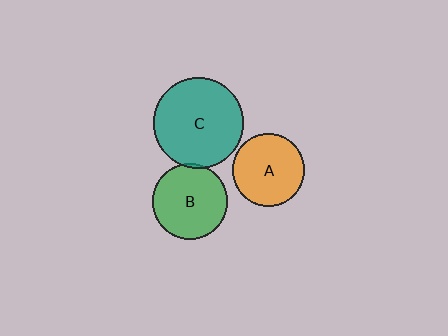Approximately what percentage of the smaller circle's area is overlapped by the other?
Approximately 5%.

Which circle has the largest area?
Circle C (teal).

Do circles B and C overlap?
Yes.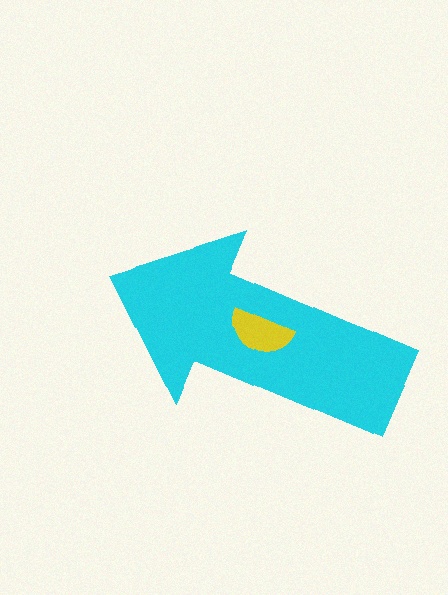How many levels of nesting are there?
2.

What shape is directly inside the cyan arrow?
The yellow semicircle.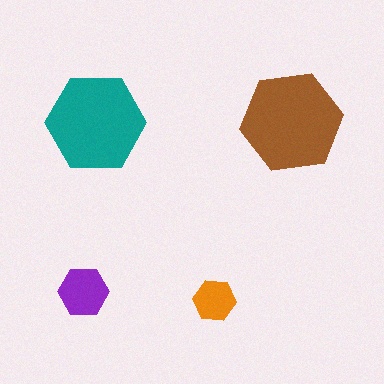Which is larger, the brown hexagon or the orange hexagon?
The brown one.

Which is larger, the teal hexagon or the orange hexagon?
The teal one.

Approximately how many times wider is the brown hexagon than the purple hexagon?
About 2 times wider.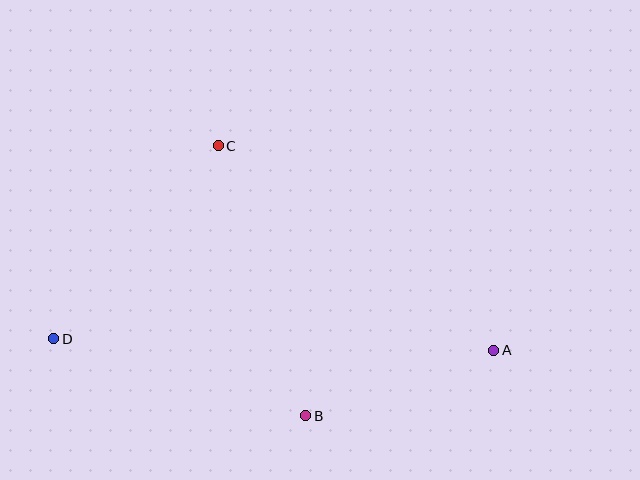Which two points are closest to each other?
Points A and B are closest to each other.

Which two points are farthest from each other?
Points A and D are farthest from each other.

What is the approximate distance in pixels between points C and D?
The distance between C and D is approximately 254 pixels.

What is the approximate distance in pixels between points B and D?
The distance between B and D is approximately 264 pixels.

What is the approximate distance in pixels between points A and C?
The distance between A and C is approximately 343 pixels.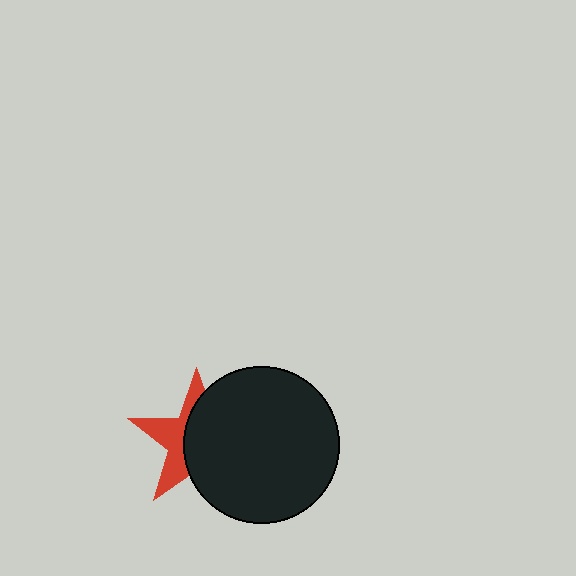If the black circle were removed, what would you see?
You would see the complete red star.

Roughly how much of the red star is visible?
A small part of it is visible (roughly 41%).